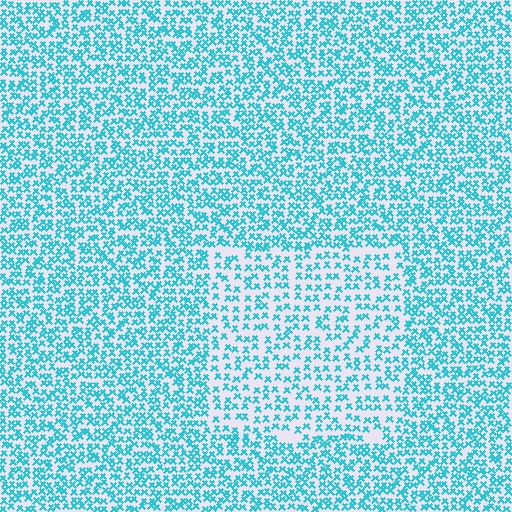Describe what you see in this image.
The image contains small cyan elements arranged at two different densities. A rectangle-shaped region is visible where the elements are less densely packed than the surrounding area.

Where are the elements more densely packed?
The elements are more densely packed outside the rectangle boundary.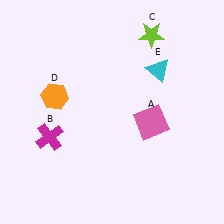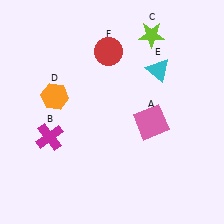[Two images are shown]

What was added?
A red circle (F) was added in Image 2.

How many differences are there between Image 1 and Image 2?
There is 1 difference between the two images.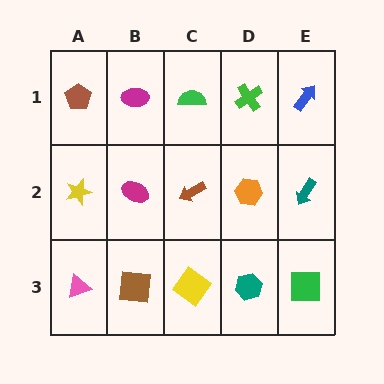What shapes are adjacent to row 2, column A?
A brown pentagon (row 1, column A), a pink triangle (row 3, column A), a magenta ellipse (row 2, column B).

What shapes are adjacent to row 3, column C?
A brown arrow (row 2, column C), a brown square (row 3, column B), a teal hexagon (row 3, column D).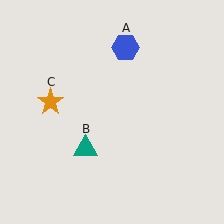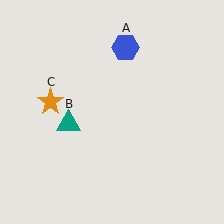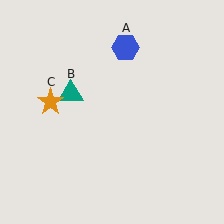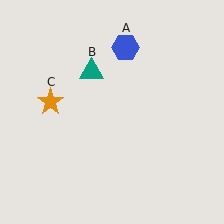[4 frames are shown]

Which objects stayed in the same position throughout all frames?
Blue hexagon (object A) and orange star (object C) remained stationary.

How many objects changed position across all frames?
1 object changed position: teal triangle (object B).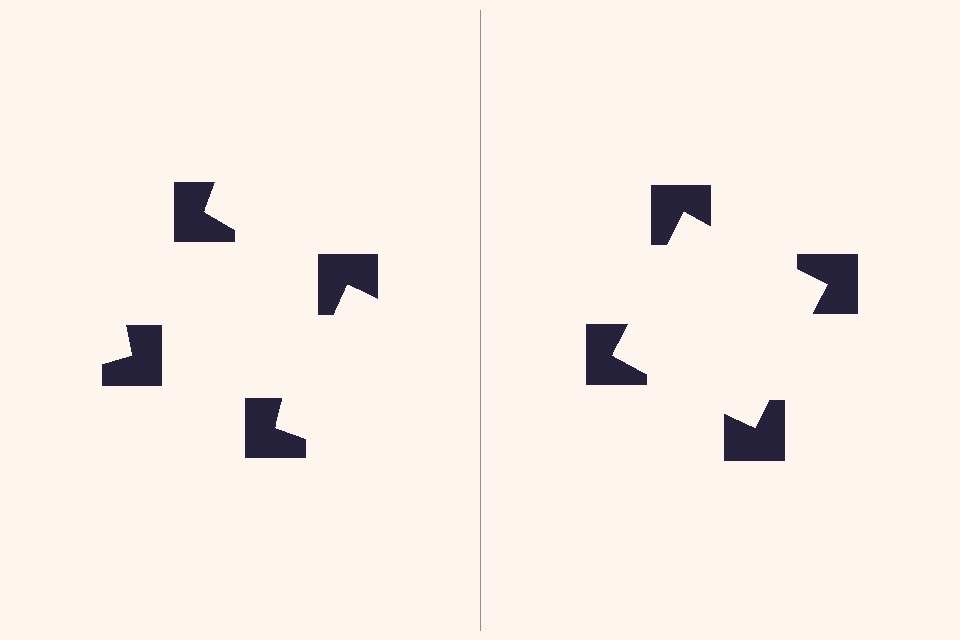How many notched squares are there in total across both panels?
8 — 4 on each side.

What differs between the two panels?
The notched squares are positioned identically on both sides; only the wedge orientations differ. On the right they align to a square; on the left they are misaligned.